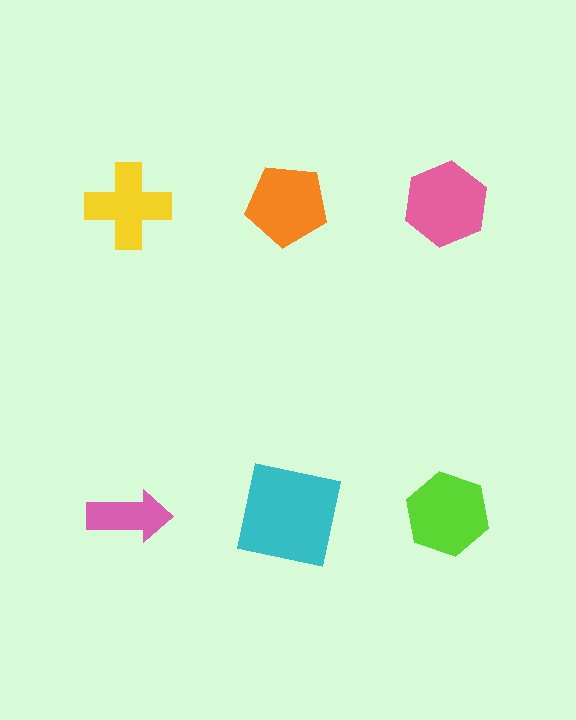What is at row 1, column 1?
A yellow cross.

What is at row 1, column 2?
An orange pentagon.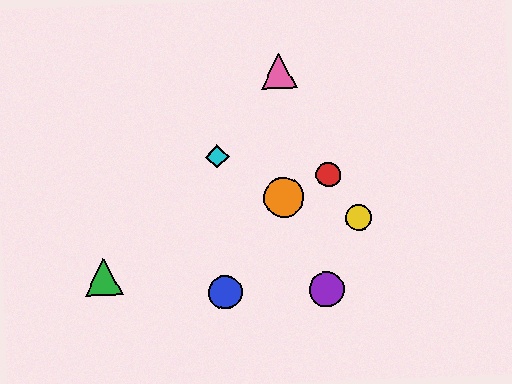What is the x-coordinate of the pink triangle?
The pink triangle is at x≈279.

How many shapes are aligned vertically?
2 shapes (the orange circle, the pink triangle) are aligned vertically.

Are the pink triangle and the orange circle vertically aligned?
Yes, both are at x≈279.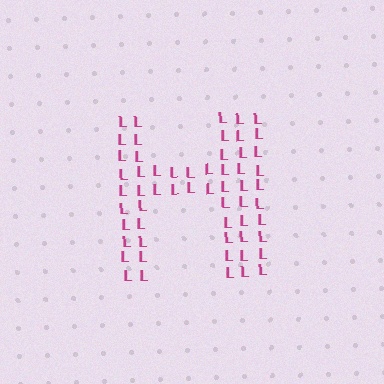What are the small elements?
The small elements are letter L's.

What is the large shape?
The large shape is the letter H.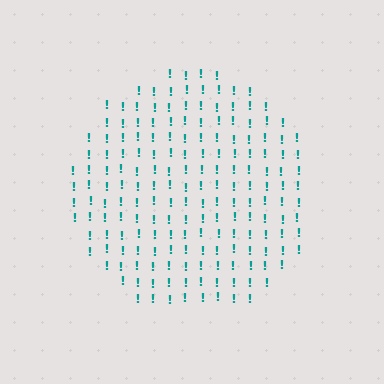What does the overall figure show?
The overall figure shows a circle.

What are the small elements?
The small elements are exclamation marks.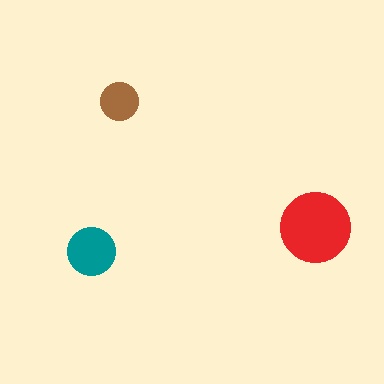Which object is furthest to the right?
The red circle is rightmost.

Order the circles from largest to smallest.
the red one, the teal one, the brown one.